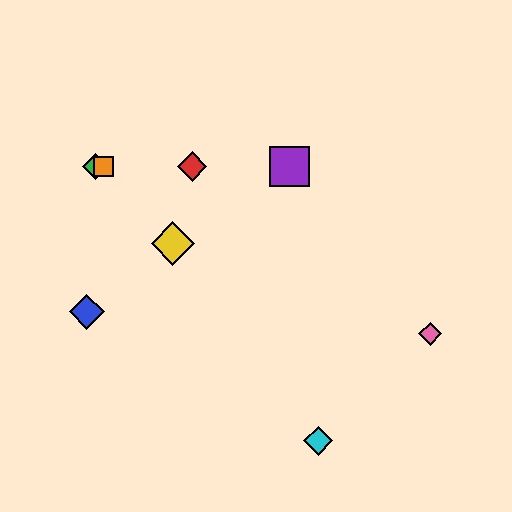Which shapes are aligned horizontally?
The red diamond, the green diamond, the purple square, the orange square are aligned horizontally.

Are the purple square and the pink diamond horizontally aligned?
No, the purple square is at y≈167 and the pink diamond is at y≈334.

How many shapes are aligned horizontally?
4 shapes (the red diamond, the green diamond, the purple square, the orange square) are aligned horizontally.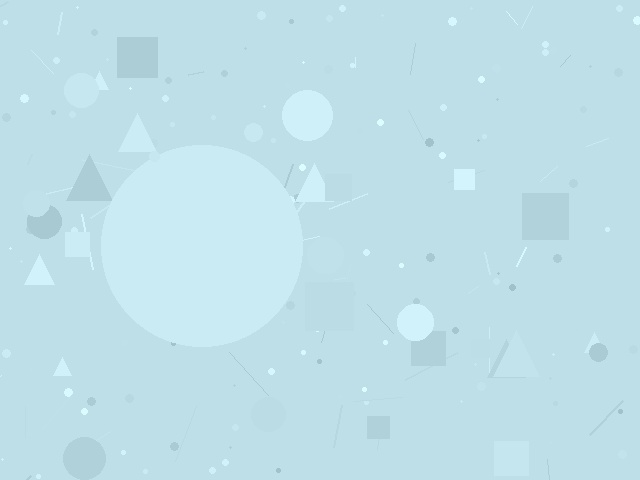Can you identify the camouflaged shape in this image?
The camouflaged shape is a circle.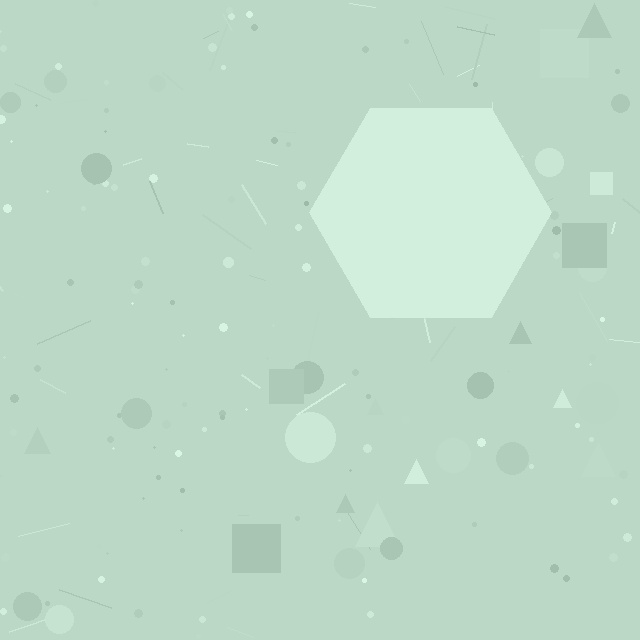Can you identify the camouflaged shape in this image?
The camouflaged shape is a hexagon.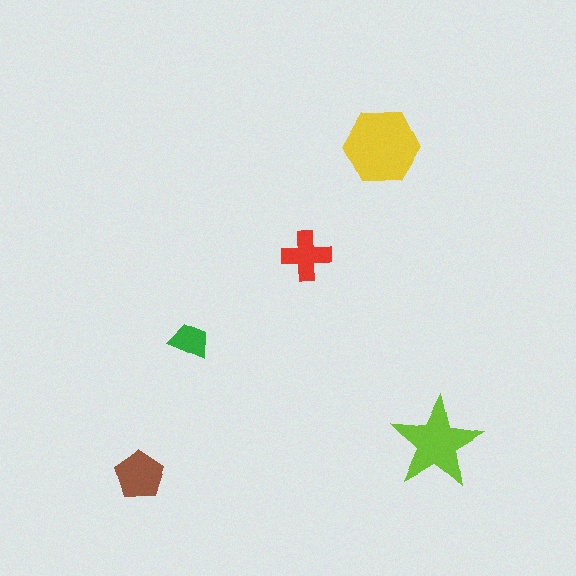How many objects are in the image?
There are 5 objects in the image.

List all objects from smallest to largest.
The green trapezoid, the red cross, the brown pentagon, the lime star, the yellow hexagon.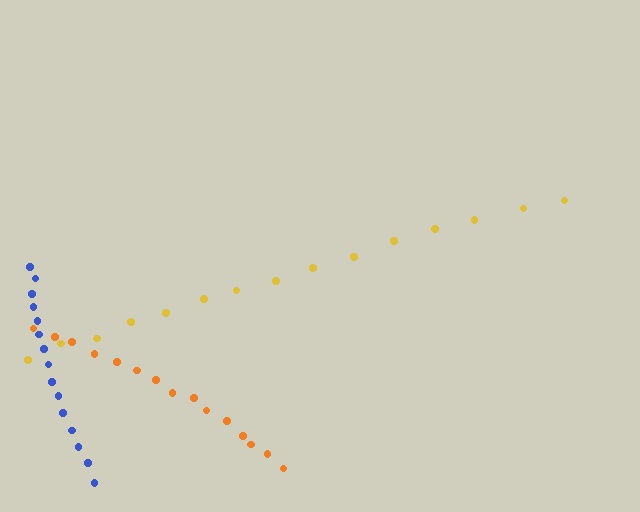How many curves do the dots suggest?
There are 3 distinct paths.